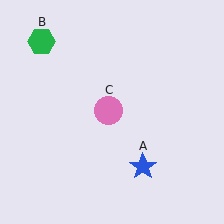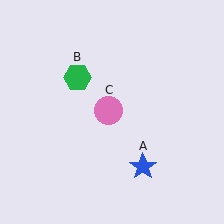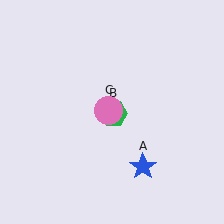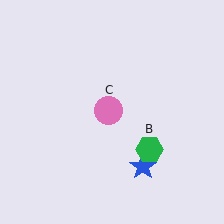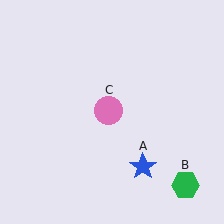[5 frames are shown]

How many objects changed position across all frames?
1 object changed position: green hexagon (object B).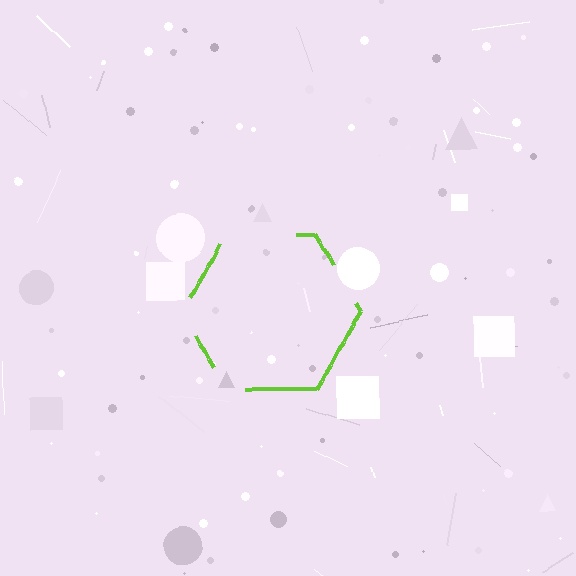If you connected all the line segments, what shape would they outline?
They would outline a hexagon.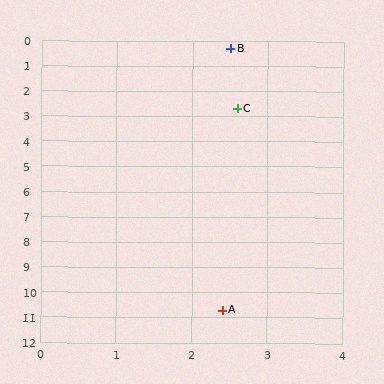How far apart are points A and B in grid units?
Points A and B are about 10.4 grid units apart.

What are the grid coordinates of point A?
Point A is at approximately (2.4, 10.7).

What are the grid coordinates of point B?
Point B is at approximately (2.5, 0.3).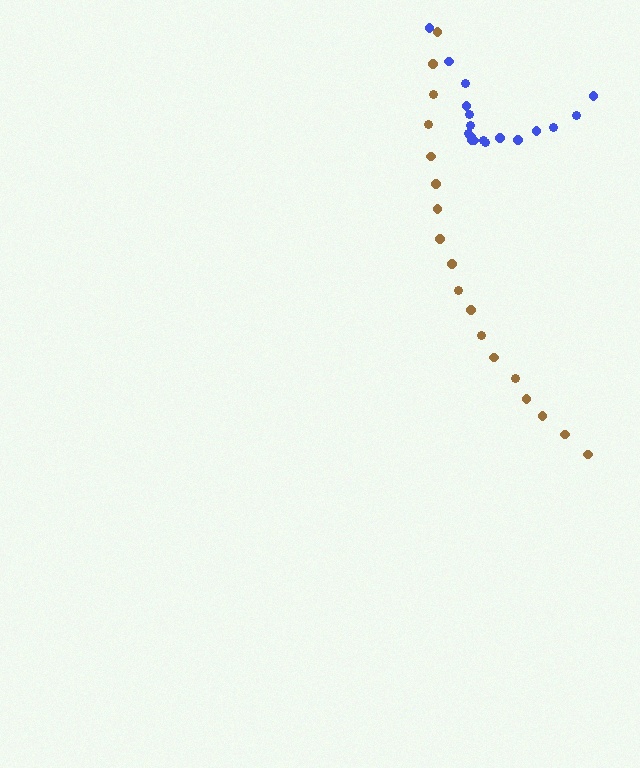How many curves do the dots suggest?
There are 2 distinct paths.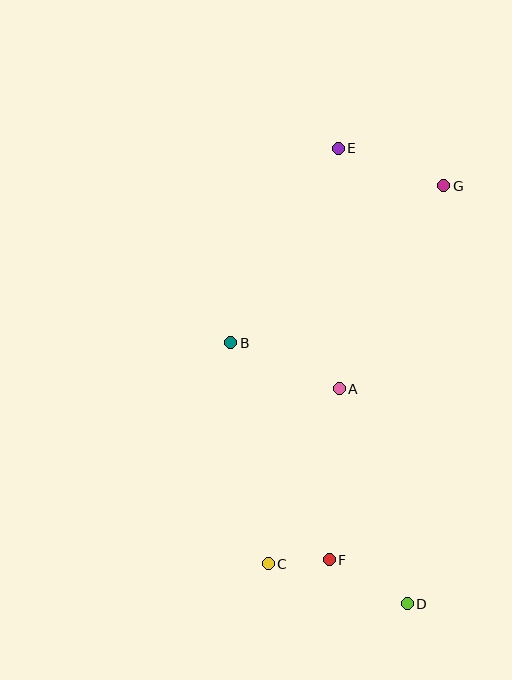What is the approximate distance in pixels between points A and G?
The distance between A and G is approximately 228 pixels.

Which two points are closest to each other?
Points C and F are closest to each other.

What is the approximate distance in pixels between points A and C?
The distance between A and C is approximately 189 pixels.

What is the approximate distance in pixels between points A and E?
The distance between A and E is approximately 240 pixels.